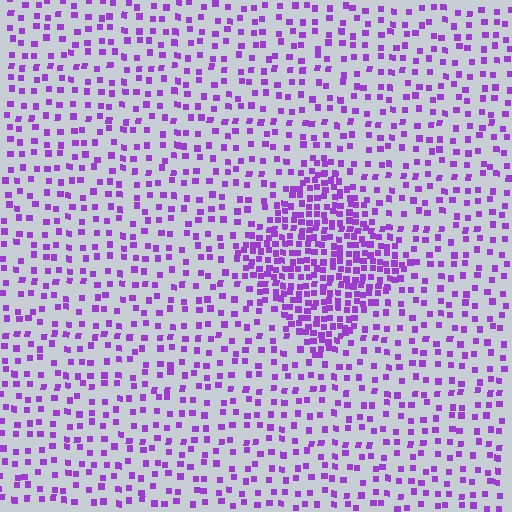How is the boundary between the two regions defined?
The boundary is defined by a change in element density (approximately 2.5x ratio). All elements are the same color, size, and shape.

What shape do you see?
I see a diamond.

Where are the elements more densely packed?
The elements are more densely packed inside the diamond boundary.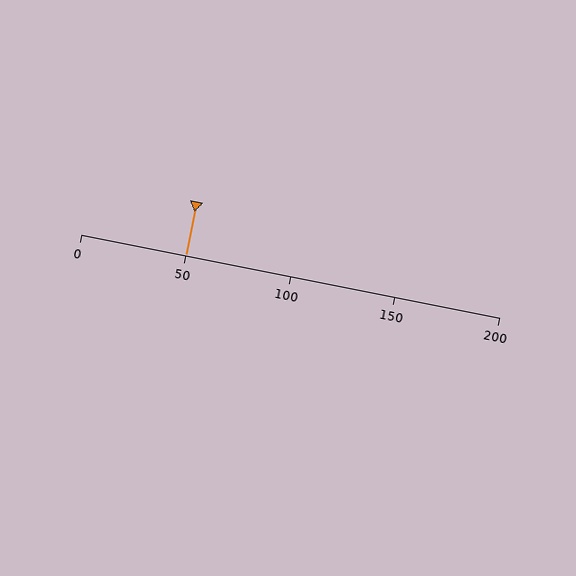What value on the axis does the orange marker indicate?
The marker indicates approximately 50.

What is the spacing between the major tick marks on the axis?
The major ticks are spaced 50 apart.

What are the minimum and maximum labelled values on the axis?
The axis runs from 0 to 200.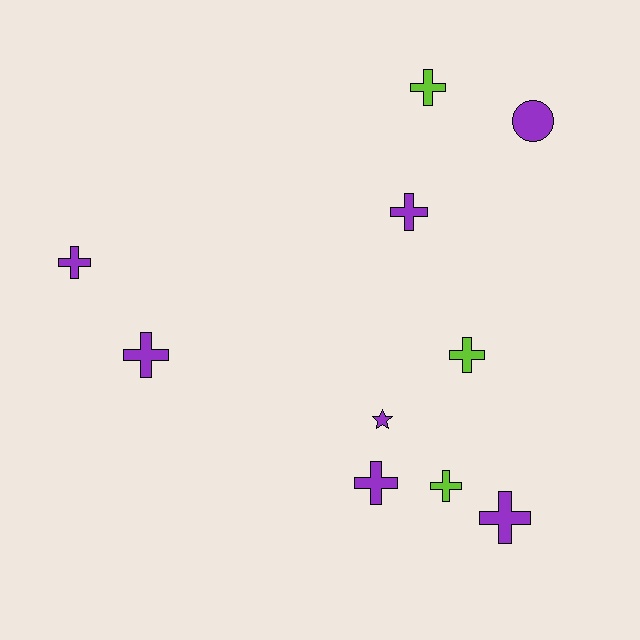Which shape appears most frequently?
Cross, with 8 objects.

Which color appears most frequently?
Purple, with 7 objects.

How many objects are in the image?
There are 10 objects.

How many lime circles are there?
There are no lime circles.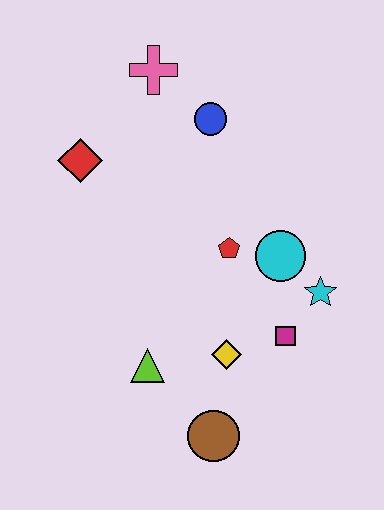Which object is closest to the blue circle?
The pink cross is closest to the blue circle.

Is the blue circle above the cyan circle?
Yes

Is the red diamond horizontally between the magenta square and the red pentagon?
No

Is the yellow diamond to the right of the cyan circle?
No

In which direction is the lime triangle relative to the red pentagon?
The lime triangle is below the red pentagon.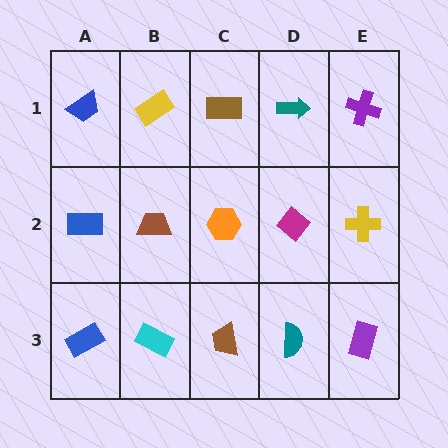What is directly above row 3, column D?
A magenta diamond.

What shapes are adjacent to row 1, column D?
A magenta diamond (row 2, column D), a brown rectangle (row 1, column C), a purple cross (row 1, column E).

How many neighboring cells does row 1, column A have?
2.